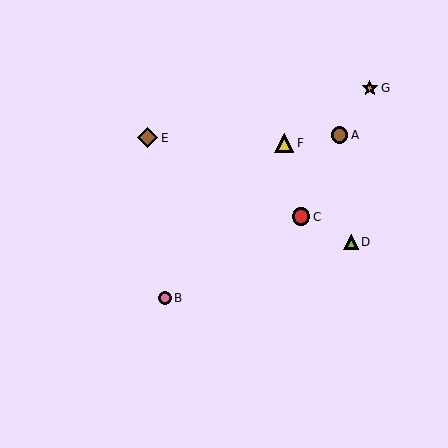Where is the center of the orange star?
The center of the orange star is at (370, 88).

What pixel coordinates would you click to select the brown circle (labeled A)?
Click at (339, 135) to select the brown circle A.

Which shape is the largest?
The brown diamond (labeled E) is the largest.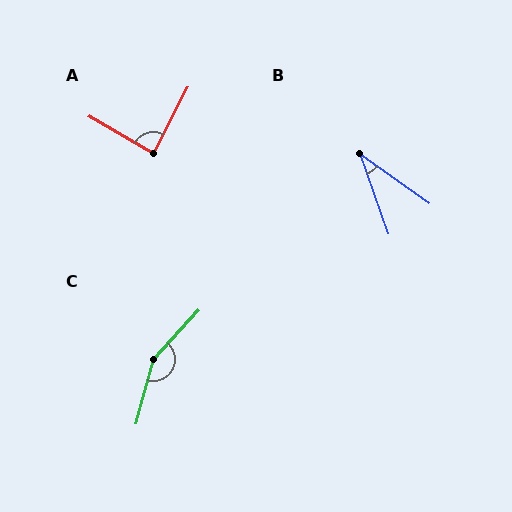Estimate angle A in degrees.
Approximately 87 degrees.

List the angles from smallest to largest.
B (34°), A (87°), C (153°).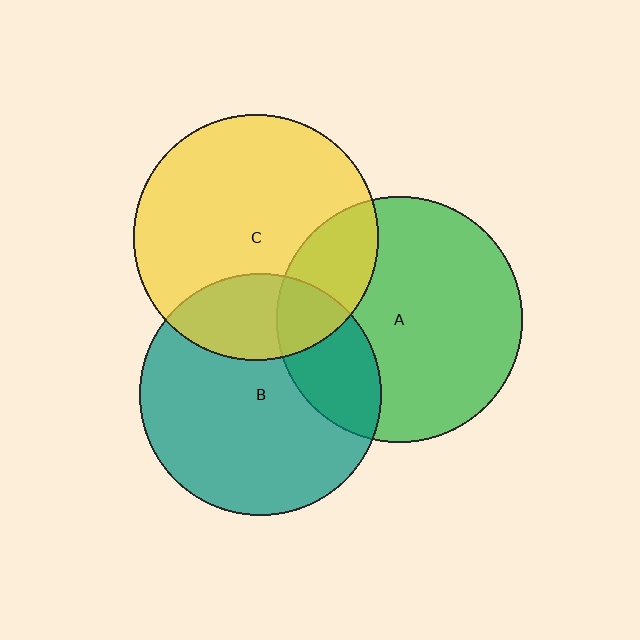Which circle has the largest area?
Circle A (green).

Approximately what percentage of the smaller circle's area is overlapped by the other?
Approximately 25%.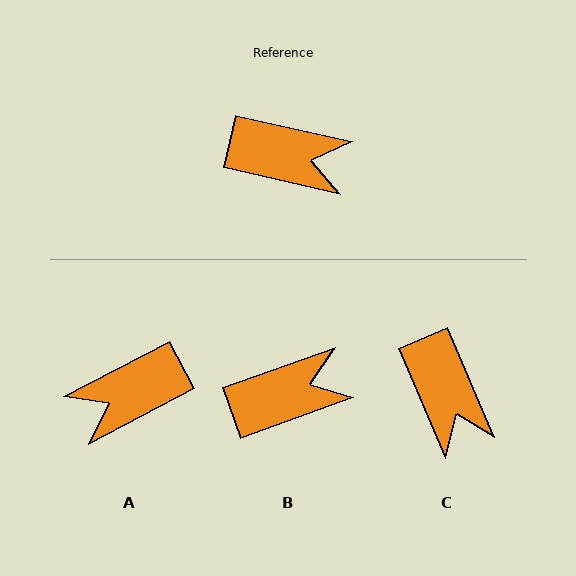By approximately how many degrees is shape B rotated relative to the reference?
Approximately 33 degrees counter-clockwise.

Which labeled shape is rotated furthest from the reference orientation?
A, about 139 degrees away.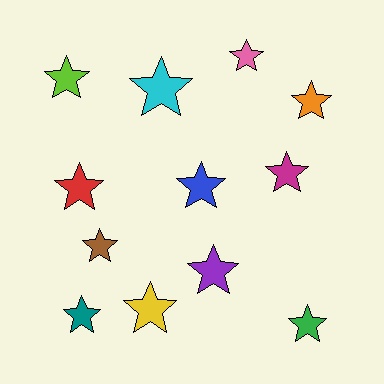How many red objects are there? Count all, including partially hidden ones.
There is 1 red object.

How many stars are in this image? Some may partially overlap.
There are 12 stars.